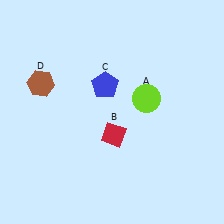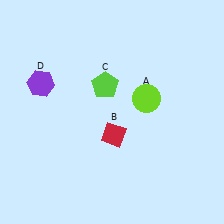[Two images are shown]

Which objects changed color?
C changed from blue to lime. D changed from brown to purple.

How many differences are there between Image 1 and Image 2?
There are 2 differences between the two images.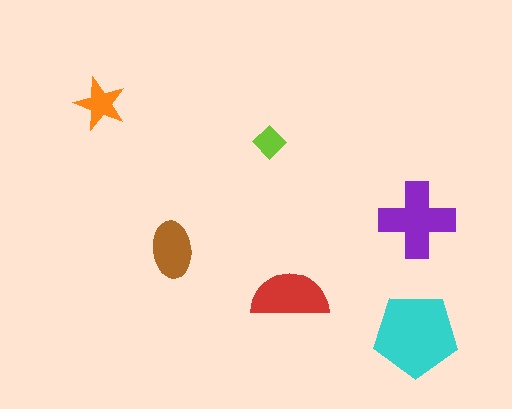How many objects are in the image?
There are 6 objects in the image.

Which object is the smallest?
The lime diamond.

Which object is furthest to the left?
The orange star is leftmost.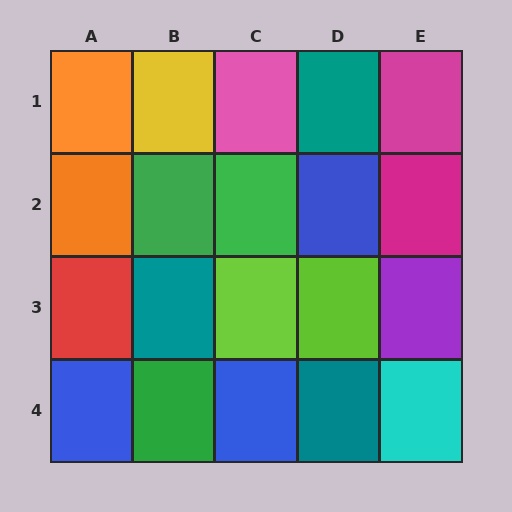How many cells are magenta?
2 cells are magenta.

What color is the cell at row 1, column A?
Orange.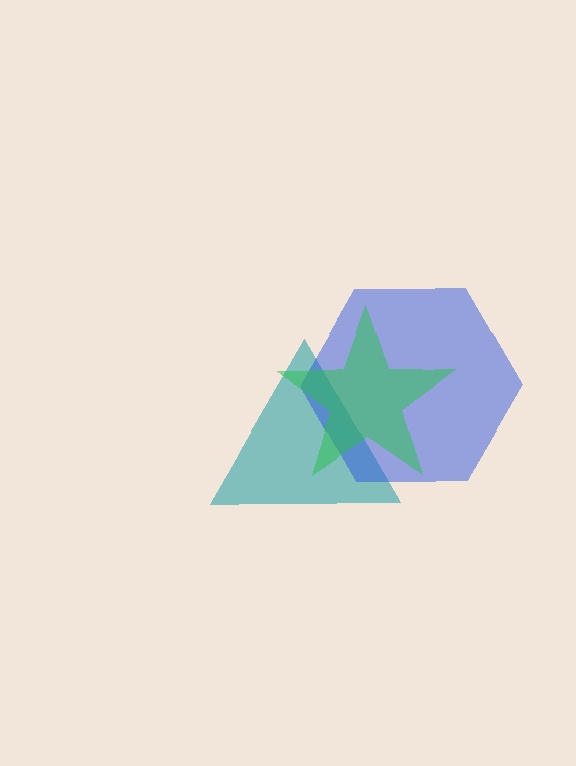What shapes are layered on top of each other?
The layered shapes are: a teal triangle, a blue hexagon, a green star.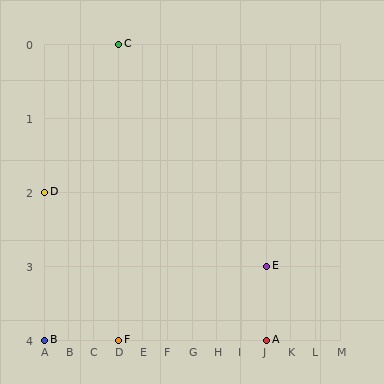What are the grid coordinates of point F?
Point F is at grid coordinates (D, 4).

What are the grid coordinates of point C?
Point C is at grid coordinates (D, 0).